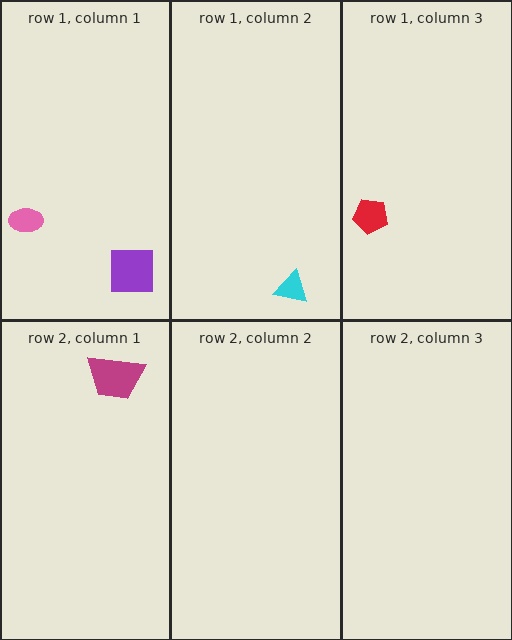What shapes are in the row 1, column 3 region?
The red pentagon.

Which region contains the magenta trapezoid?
The row 2, column 1 region.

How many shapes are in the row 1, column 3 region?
1.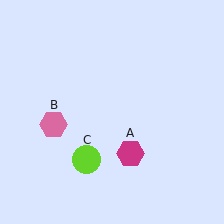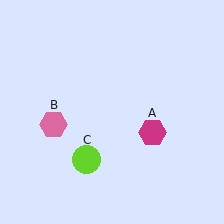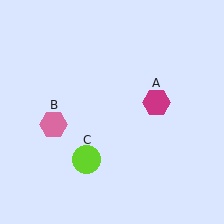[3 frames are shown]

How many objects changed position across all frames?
1 object changed position: magenta hexagon (object A).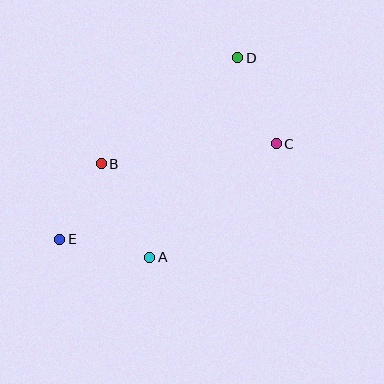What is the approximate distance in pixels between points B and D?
The distance between B and D is approximately 173 pixels.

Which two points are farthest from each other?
Points D and E are farthest from each other.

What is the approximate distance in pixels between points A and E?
The distance between A and E is approximately 92 pixels.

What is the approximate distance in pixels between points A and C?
The distance between A and C is approximately 170 pixels.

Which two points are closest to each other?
Points B and E are closest to each other.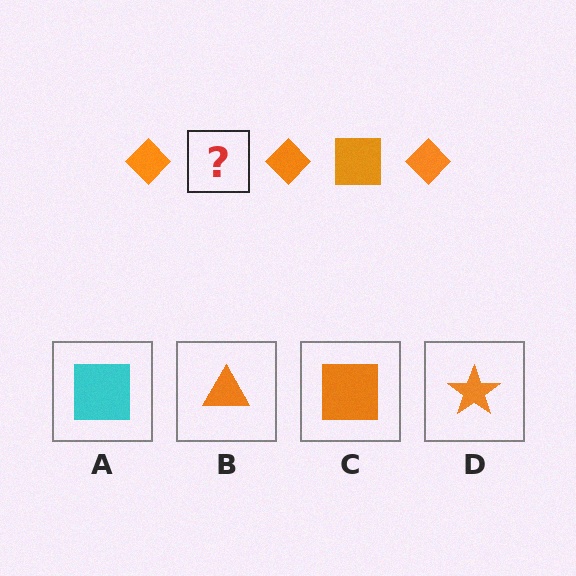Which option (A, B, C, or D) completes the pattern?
C.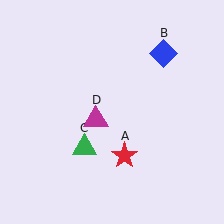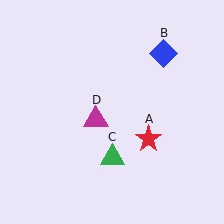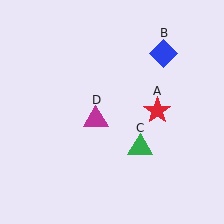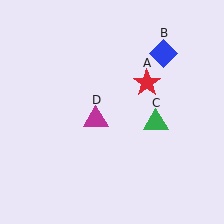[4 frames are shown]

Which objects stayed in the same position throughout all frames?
Blue diamond (object B) and magenta triangle (object D) remained stationary.